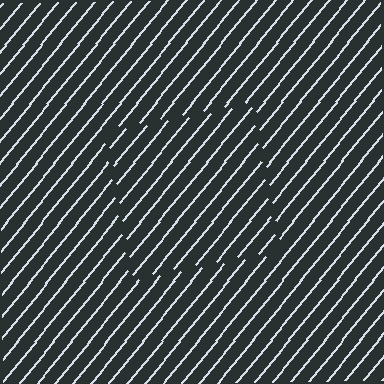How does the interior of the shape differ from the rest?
The interior of the shape contains the same grating, shifted by half a period — the contour is defined by the phase discontinuity where line-ends from the inner and outer gratings abut.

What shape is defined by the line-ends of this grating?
An illusory square. The interior of the shape contains the same grating, shifted by half a period — the contour is defined by the phase discontinuity where line-ends from the inner and outer gratings abut.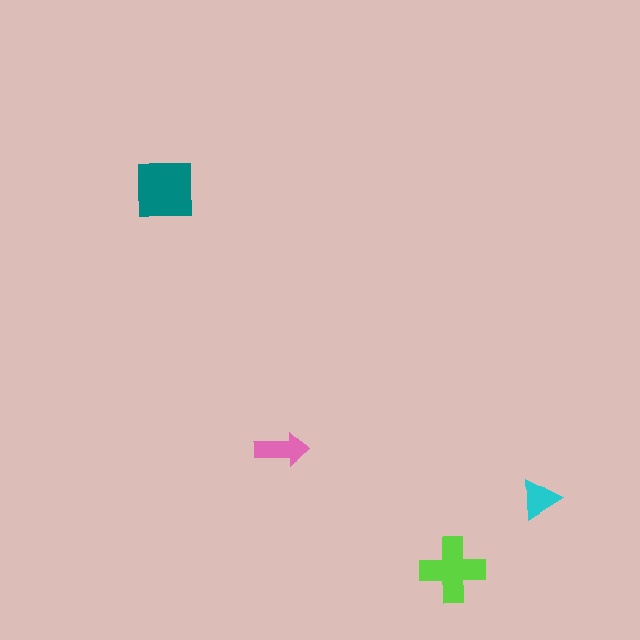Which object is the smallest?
The cyan triangle.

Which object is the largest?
The teal square.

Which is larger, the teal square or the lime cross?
The teal square.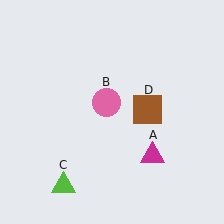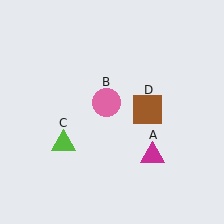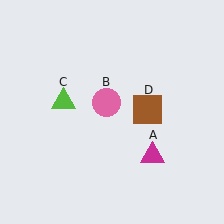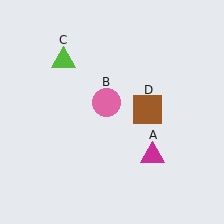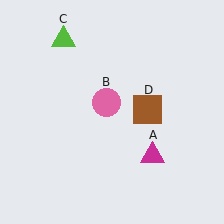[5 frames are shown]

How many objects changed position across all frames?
1 object changed position: lime triangle (object C).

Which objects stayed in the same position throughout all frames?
Magenta triangle (object A) and pink circle (object B) and brown square (object D) remained stationary.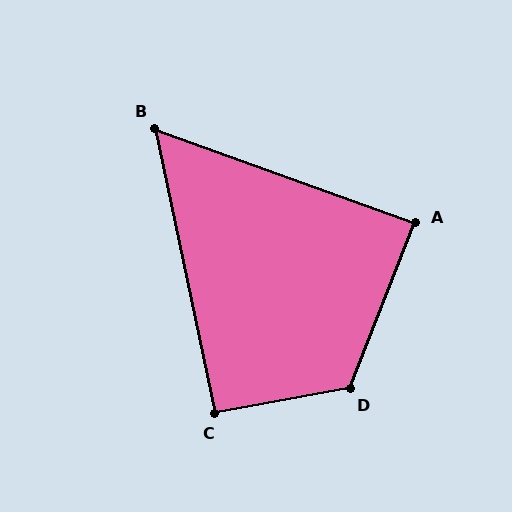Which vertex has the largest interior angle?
D, at approximately 122 degrees.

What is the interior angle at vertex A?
Approximately 89 degrees (approximately right).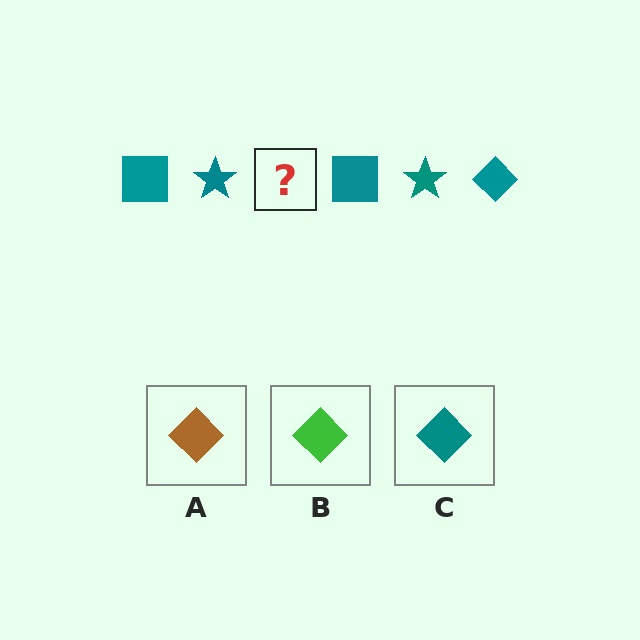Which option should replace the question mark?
Option C.